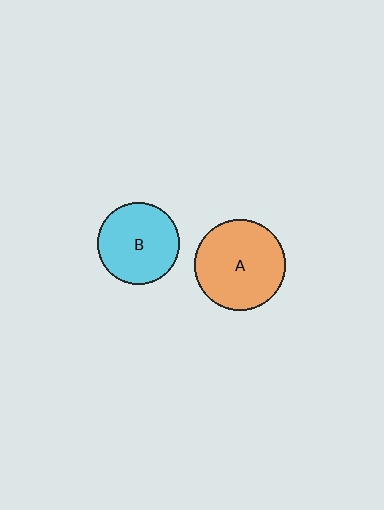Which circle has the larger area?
Circle A (orange).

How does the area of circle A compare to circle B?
Approximately 1.2 times.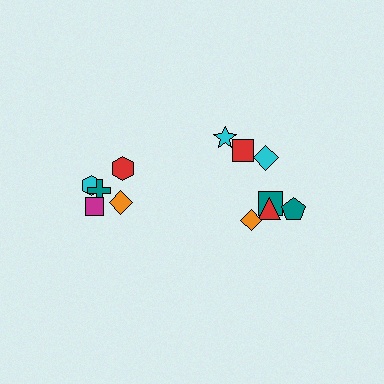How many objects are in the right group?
There are 7 objects.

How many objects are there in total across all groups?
There are 12 objects.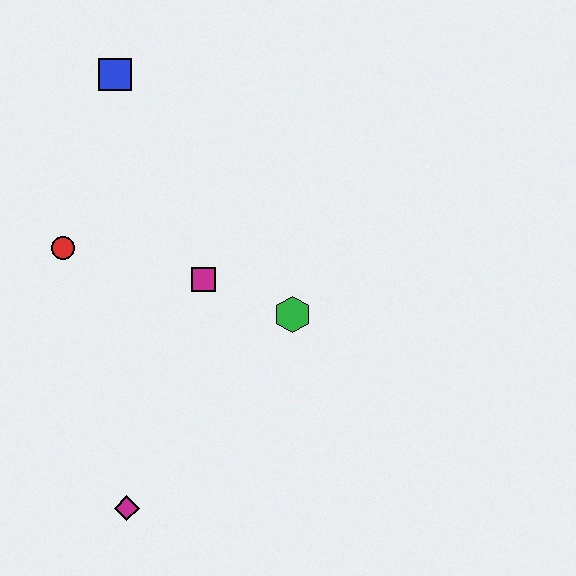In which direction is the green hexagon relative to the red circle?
The green hexagon is to the right of the red circle.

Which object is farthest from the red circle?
The magenta diamond is farthest from the red circle.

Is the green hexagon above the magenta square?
No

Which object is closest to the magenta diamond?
The magenta square is closest to the magenta diamond.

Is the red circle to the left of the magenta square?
Yes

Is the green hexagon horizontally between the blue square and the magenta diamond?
No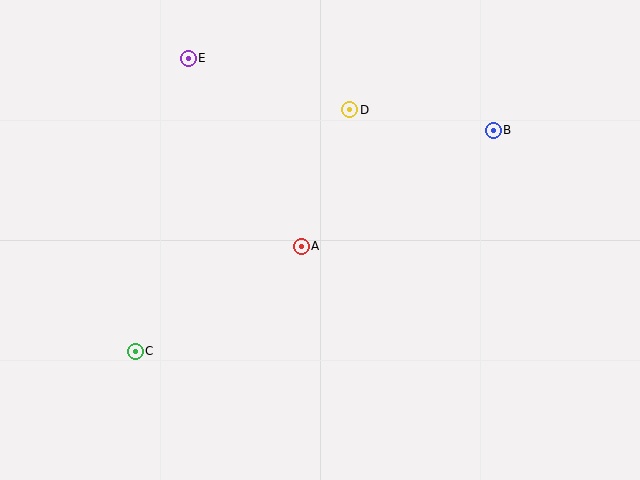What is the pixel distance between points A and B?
The distance between A and B is 225 pixels.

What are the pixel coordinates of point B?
Point B is at (493, 130).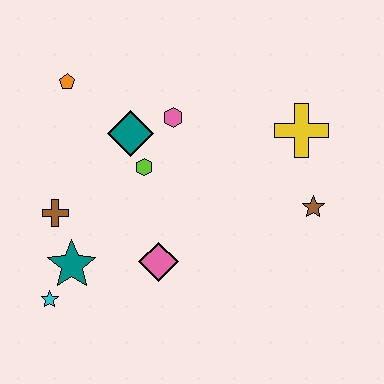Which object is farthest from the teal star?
The yellow cross is farthest from the teal star.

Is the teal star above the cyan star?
Yes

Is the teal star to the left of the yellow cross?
Yes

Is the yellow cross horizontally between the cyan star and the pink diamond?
No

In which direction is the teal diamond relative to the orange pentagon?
The teal diamond is to the right of the orange pentagon.